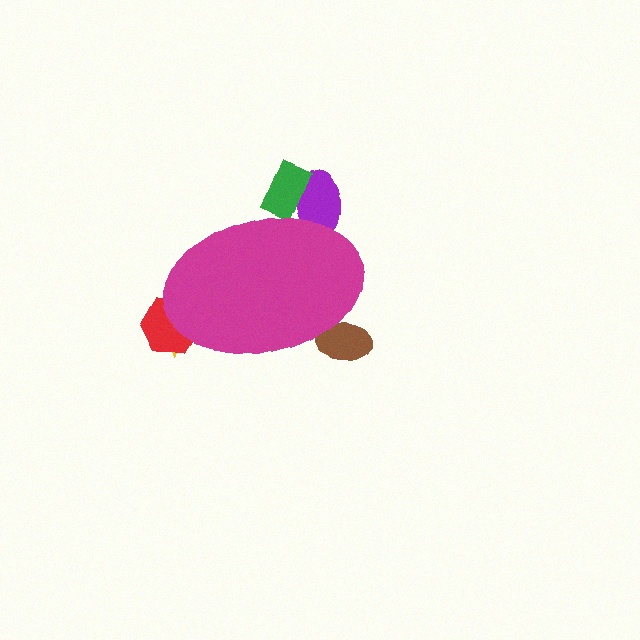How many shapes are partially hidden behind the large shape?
5 shapes are partially hidden.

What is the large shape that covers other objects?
A magenta ellipse.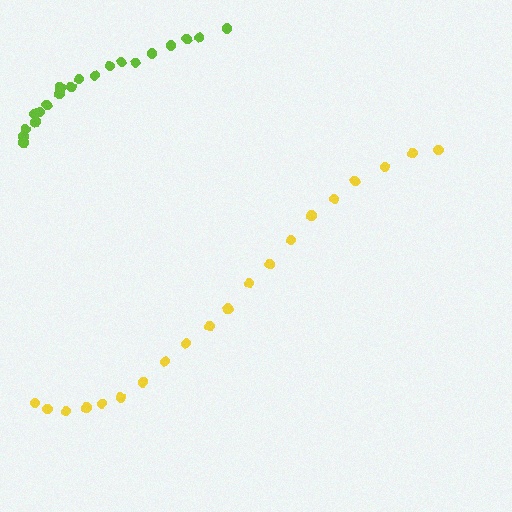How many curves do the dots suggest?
There are 2 distinct paths.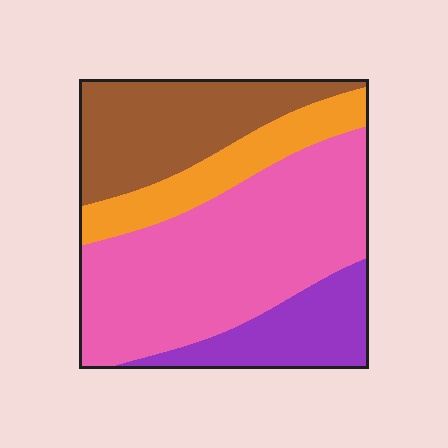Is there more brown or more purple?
Brown.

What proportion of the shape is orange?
Orange covers 14% of the shape.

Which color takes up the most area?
Pink, at roughly 45%.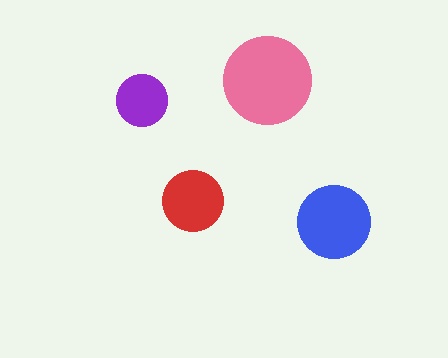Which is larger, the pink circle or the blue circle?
The pink one.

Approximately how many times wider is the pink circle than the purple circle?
About 1.5 times wider.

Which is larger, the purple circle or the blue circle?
The blue one.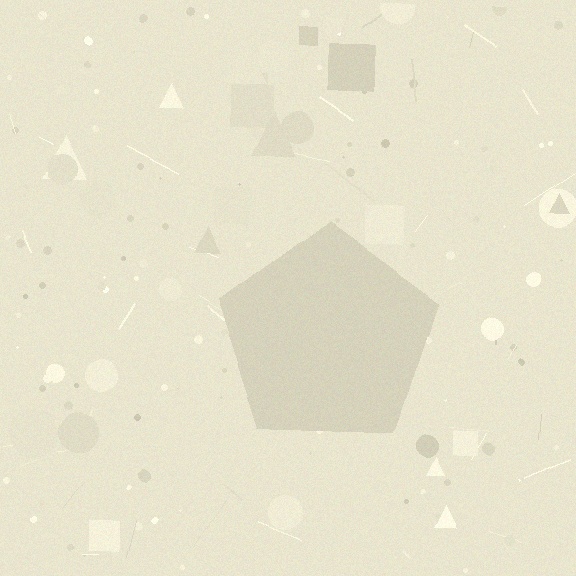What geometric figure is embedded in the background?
A pentagon is embedded in the background.